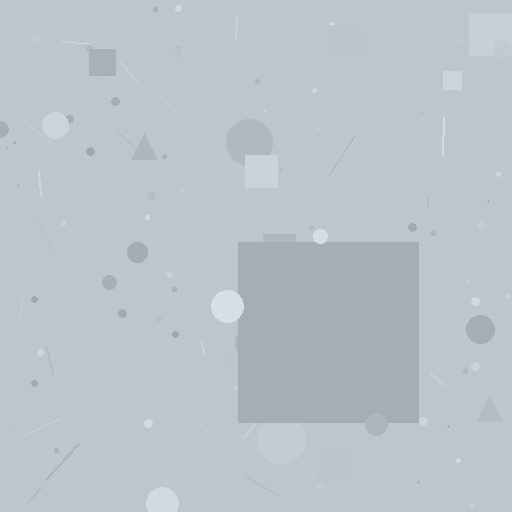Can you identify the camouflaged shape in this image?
The camouflaged shape is a square.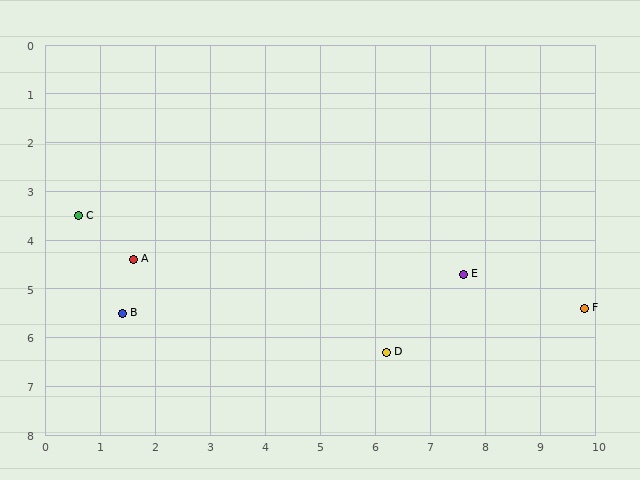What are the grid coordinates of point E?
Point E is at approximately (7.6, 4.7).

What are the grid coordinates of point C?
Point C is at approximately (0.6, 3.5).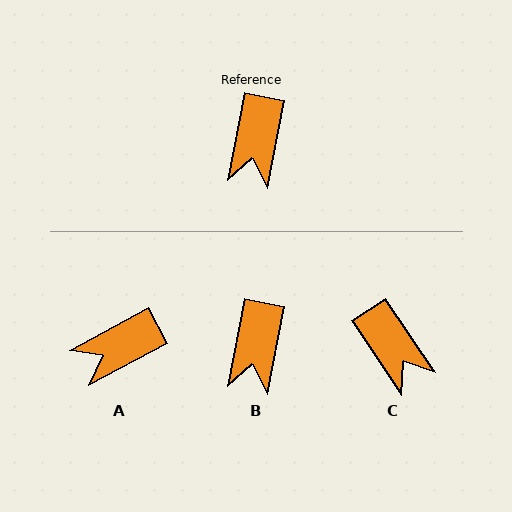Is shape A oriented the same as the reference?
No, it is off by about 51 degrees.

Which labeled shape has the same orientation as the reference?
B.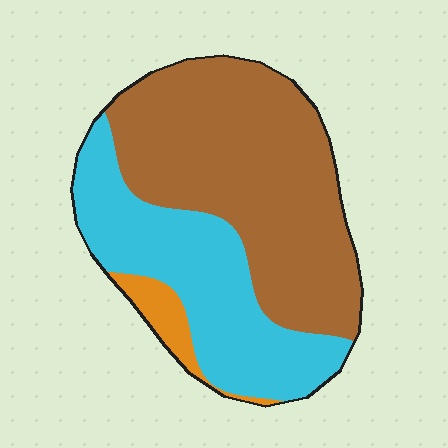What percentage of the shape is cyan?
Cyan takes up about three eighths (3/8) of the shape.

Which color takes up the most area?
Brown, at roughly 55%.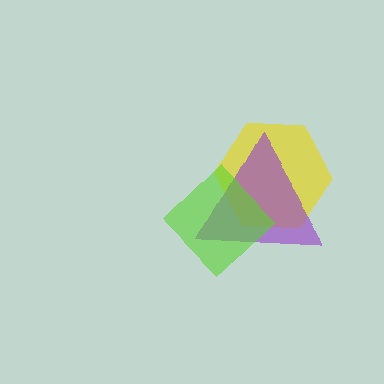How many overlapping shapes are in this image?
There are 3 overlapping shapes in the image.